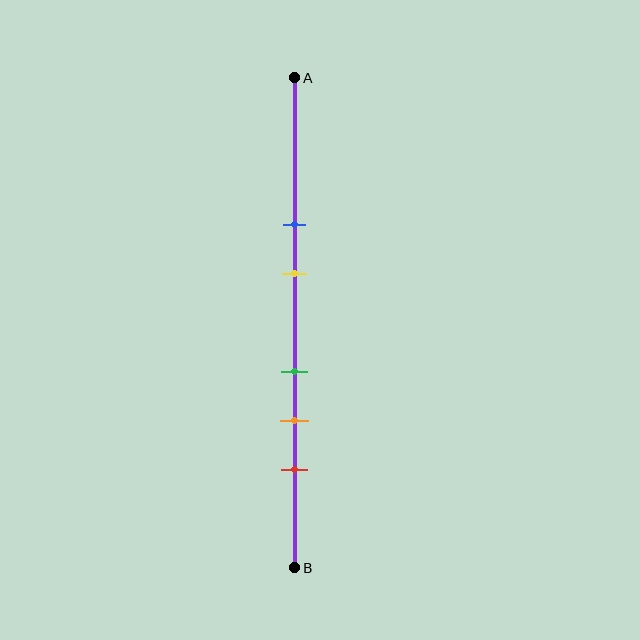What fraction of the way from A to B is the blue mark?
The blue mark is approximately 30% (0.3) of the way from A to B.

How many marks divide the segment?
There are 5 marks dividing the segment.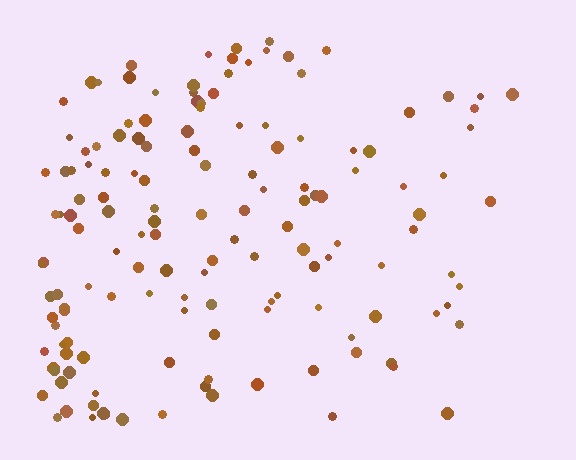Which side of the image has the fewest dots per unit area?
The right.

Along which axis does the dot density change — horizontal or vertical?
Horizontal.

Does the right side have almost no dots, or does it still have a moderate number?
Still a moderate number, just noticeably fewer than the left.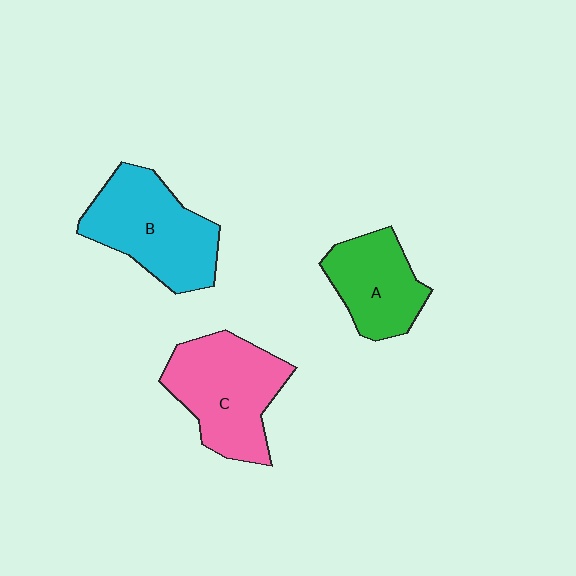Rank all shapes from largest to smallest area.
From largest to smallest: C (pink), B (cyan), A (green).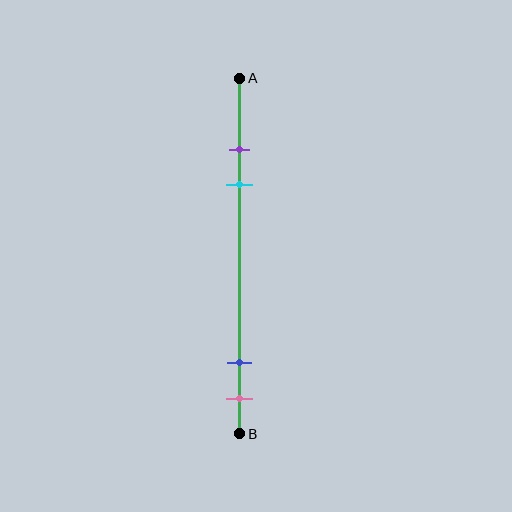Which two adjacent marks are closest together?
The purple and cyan marks are the closest adjacent pair.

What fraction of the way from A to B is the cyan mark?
The cyan mark is approximately 30% (0.3) of the way from A to B.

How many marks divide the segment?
There are 4 marks dividing the segment.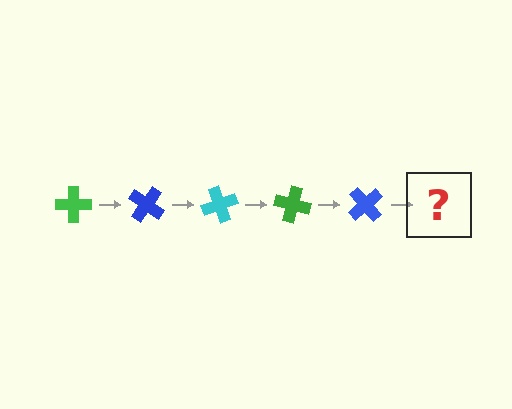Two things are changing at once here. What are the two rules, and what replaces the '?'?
The two rules are that it rotates 35 degrees each step and the color cycles through green, blue, and cyan. The '?' should be a cyan cross, rotated 175 degrees from the start.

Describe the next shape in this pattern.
It should be a cyan cross, rotated 175 degrees from the start.